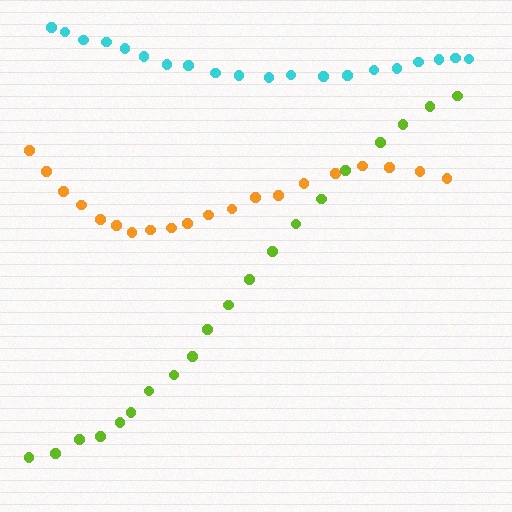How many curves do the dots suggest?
There are 3 distinct paths.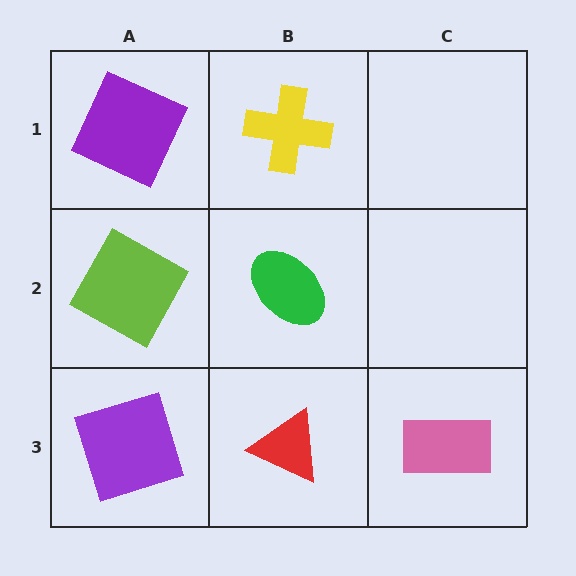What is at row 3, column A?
A purple square.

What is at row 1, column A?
A purple square.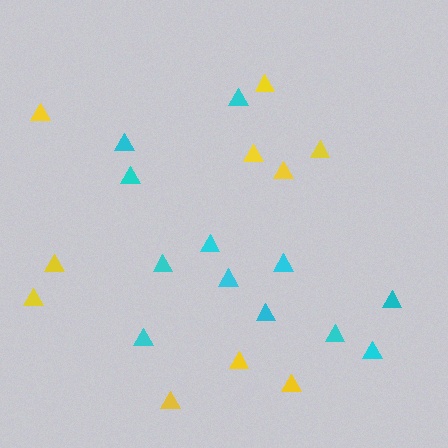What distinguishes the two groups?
There are 2 groups: one group of cyan triangles (12) and one group of yellow triangles (10).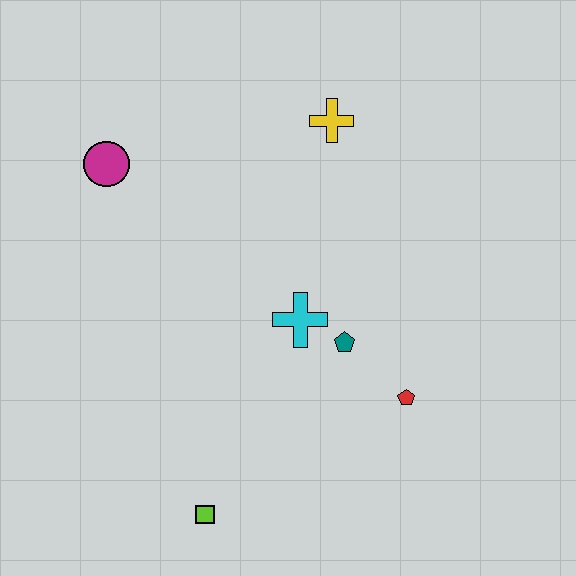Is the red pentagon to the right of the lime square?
Yes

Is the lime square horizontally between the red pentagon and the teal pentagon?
No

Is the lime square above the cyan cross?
No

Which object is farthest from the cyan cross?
The magenta circle is farthest from the cyan cross.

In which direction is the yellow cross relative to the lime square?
The yellow cross is above the lime square.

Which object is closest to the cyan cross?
The teal pentagon is closest to the cyan cross.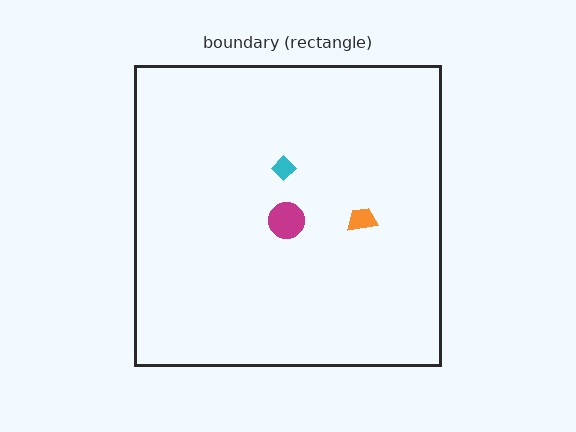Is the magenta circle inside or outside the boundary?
Inside.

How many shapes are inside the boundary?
3 inside, 0 outside.